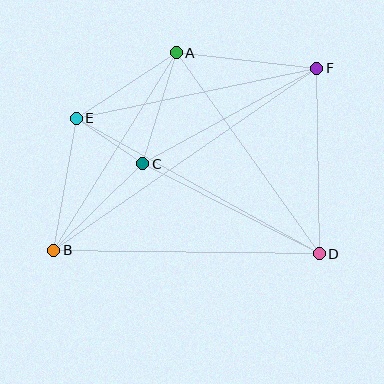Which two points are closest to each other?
Points C and E are closest to each other.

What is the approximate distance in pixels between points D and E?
The distance between D and E is approximately 278 pixels.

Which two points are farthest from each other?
Points B and F are farthest from each other.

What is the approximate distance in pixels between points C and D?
The distance between C and D is approximately 198 pixels.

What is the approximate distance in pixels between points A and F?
The distance between A and F is approximately 141 pixels.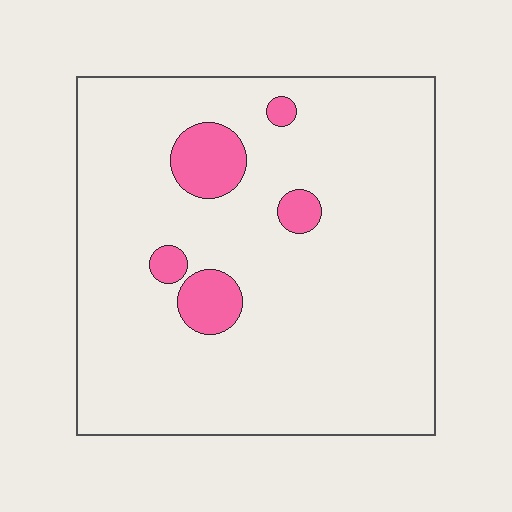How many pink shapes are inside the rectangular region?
5.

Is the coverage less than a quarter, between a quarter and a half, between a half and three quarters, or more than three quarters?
Less than a quarter.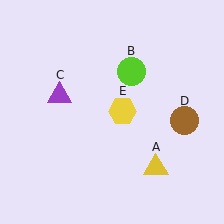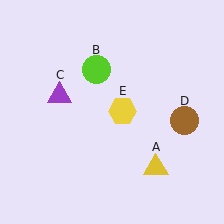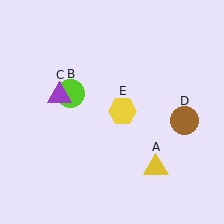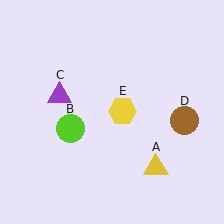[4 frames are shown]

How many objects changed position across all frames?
1 object changed position: lime circle (object B).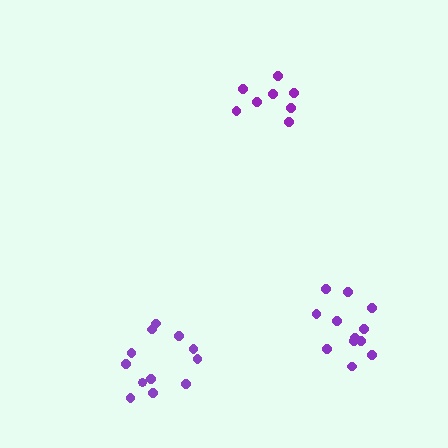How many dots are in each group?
Group 1: 12 dots, Group 2: 8 dots, Group 3: 12 dots (32 total).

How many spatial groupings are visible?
There are 3 spatial groupings.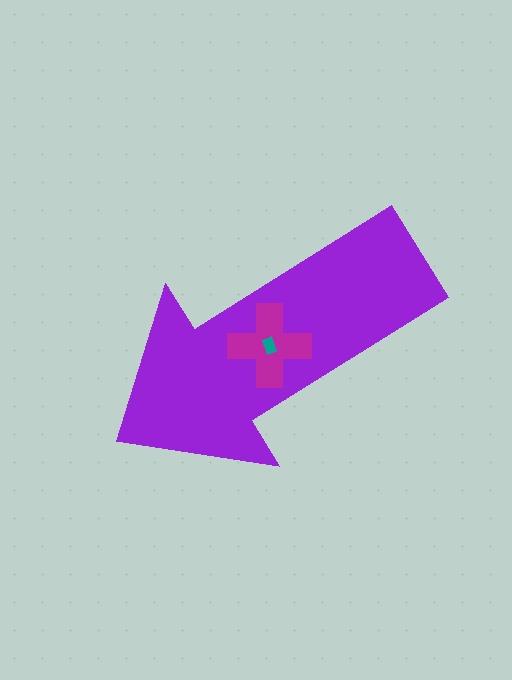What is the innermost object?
The teal rectangle.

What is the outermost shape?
The purple arrow.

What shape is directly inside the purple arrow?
The magenta cross.